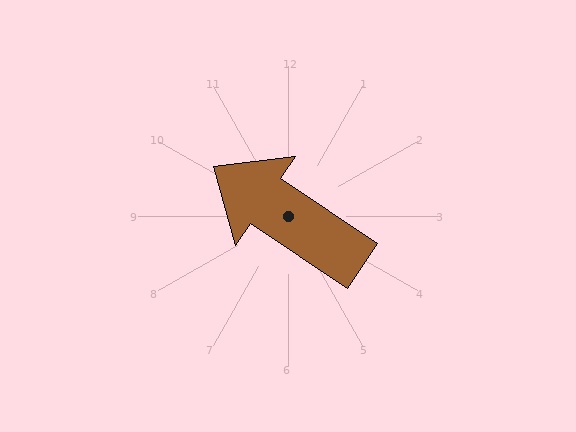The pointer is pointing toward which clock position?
Roughly 10 o'clock.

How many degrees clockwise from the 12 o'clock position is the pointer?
Approximately 304 degrees.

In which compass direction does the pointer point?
Northwest.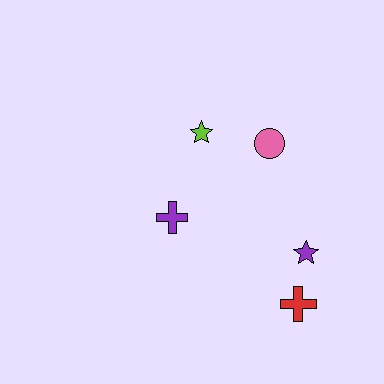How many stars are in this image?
There are 2 stars.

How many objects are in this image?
There are 5 objects.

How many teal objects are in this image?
There are no teal objects.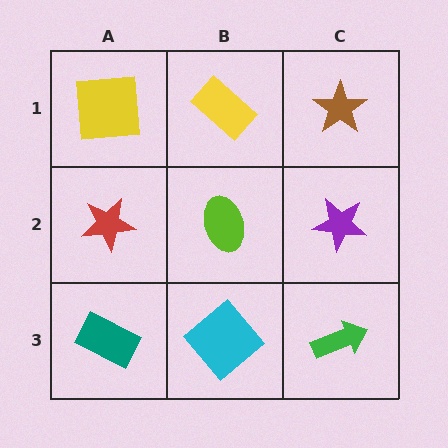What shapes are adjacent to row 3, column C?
A purple star (row 2, column C), a cyan diamond (row 3, column B).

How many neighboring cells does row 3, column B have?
3.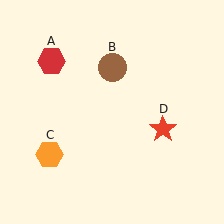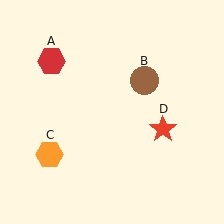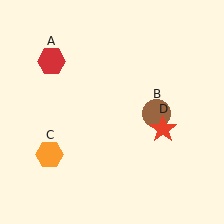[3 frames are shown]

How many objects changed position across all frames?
1 object changed position: brown circle (object B).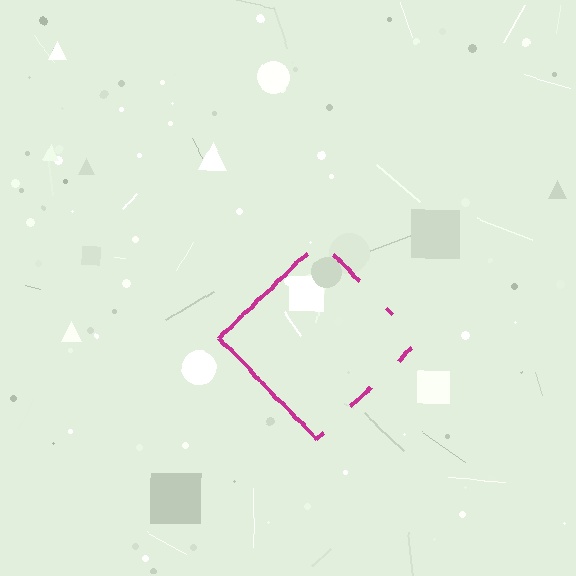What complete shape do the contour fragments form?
The contour fragments form a diamond.